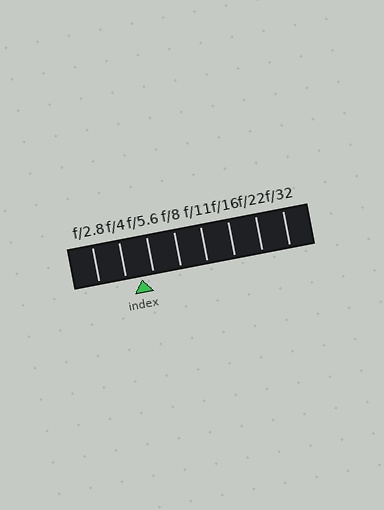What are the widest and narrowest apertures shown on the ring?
The widest aperture shown is f/2.8 and the narrowest is f/32.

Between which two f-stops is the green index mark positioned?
The index mark is between f/4 and f/5.6.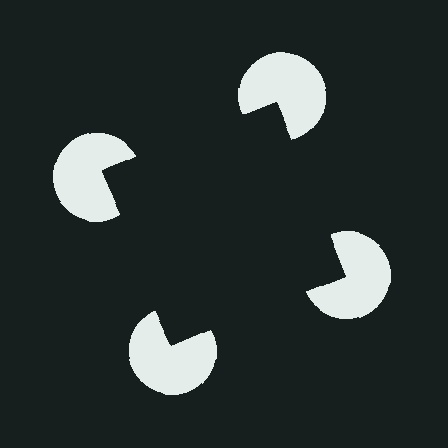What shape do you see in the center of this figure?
An illusory square — its edges are inferred from the aligned wedge cuts in the pac-man discs, not physically drawn.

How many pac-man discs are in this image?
There are 4 — one at each vertex of the illusory square.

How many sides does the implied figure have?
4 sides.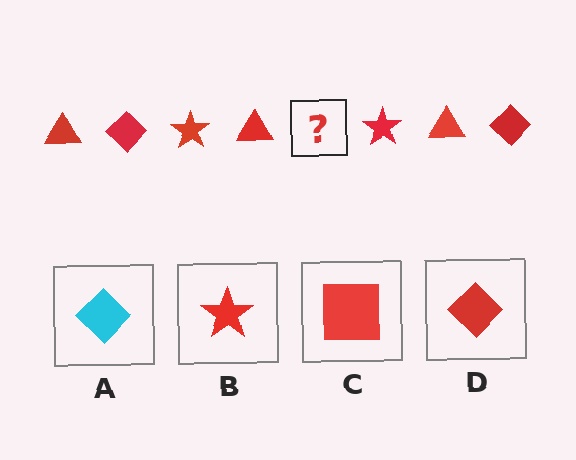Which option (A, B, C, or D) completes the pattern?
D.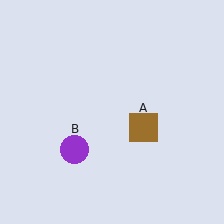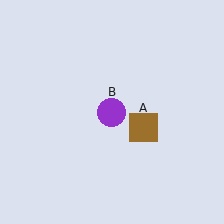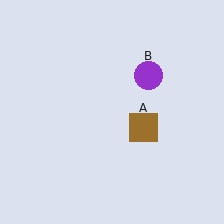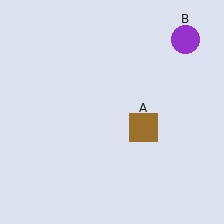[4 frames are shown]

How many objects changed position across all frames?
1 object changed position: purple circle (object B).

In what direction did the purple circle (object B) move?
The purple circle (object B) moved up and to the right.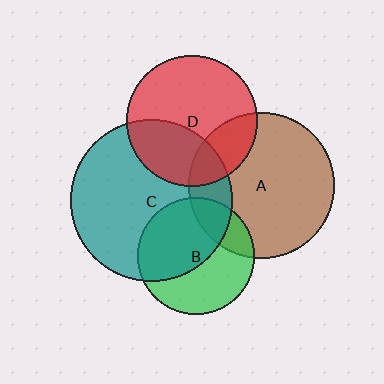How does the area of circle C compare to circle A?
Approximately 1.2 times.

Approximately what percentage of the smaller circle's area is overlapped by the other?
Approximately 20%.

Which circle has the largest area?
Circle C (teal).